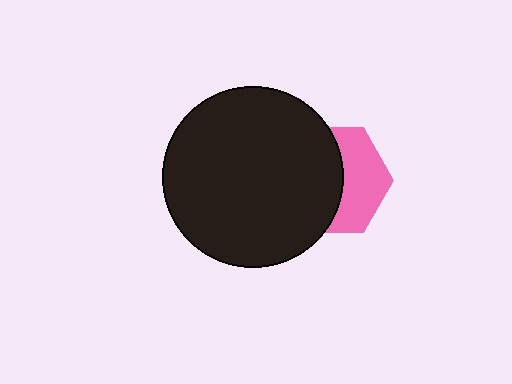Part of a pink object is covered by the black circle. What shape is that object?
It is a hexagon.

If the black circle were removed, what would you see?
You would see the complete pink hexagon.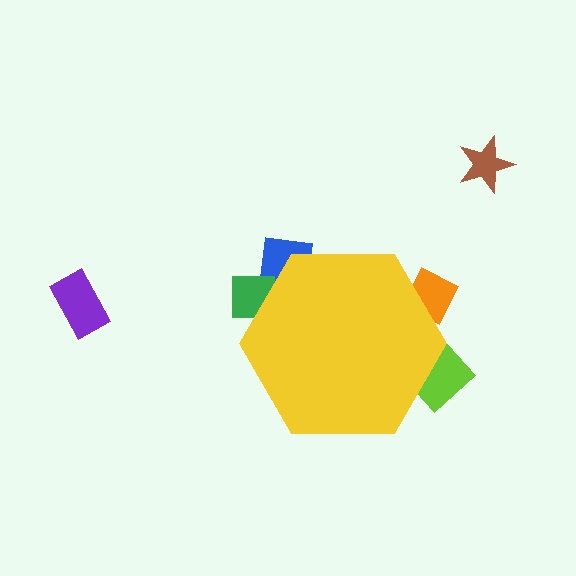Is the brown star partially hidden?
No, the brown star is fully visible.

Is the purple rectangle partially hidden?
No, the purple rectangle is fully visible.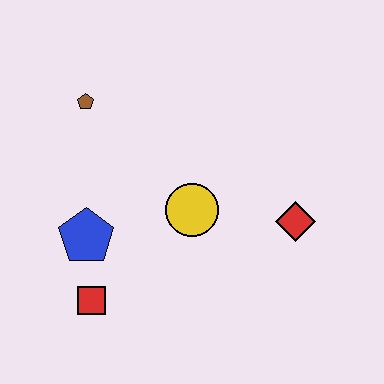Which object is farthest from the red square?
The red diamond is farthest from the red square.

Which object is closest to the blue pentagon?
The red square is closest to the blue pentagon.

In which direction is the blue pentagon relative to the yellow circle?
The blue pentagon is to the left of the yellow circle.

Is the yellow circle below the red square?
No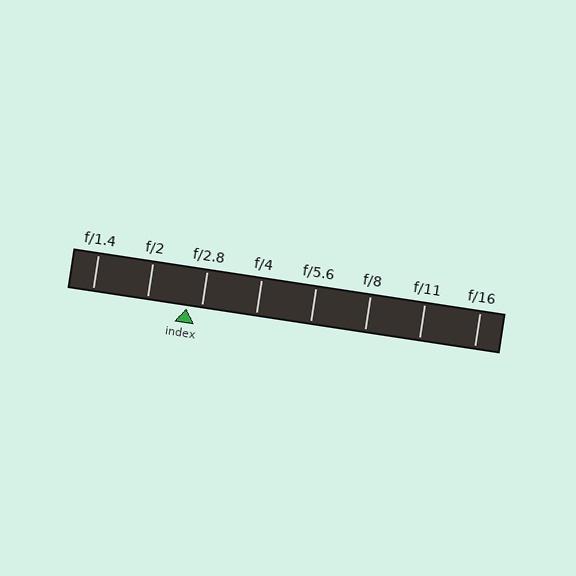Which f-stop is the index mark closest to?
The index mark is closest to f/2.8.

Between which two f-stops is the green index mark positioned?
The index mark is between f/2 and f/2.8.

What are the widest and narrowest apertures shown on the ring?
The widest aperture shown is f/1.4 and the narrowest is f/16.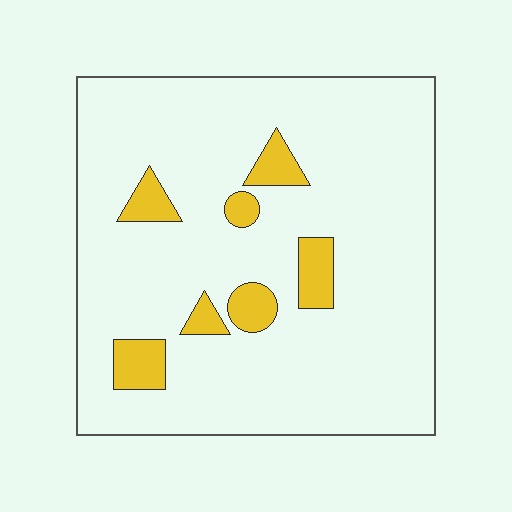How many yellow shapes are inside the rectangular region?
7.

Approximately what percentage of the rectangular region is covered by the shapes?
Approximately 10%.